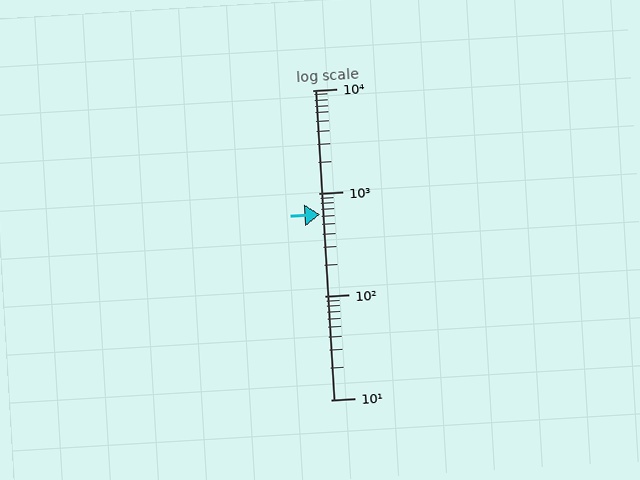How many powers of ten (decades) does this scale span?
The scale spans 3 decades, from 10 to 10000.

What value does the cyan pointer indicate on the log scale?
The pointer indicates approximately 630.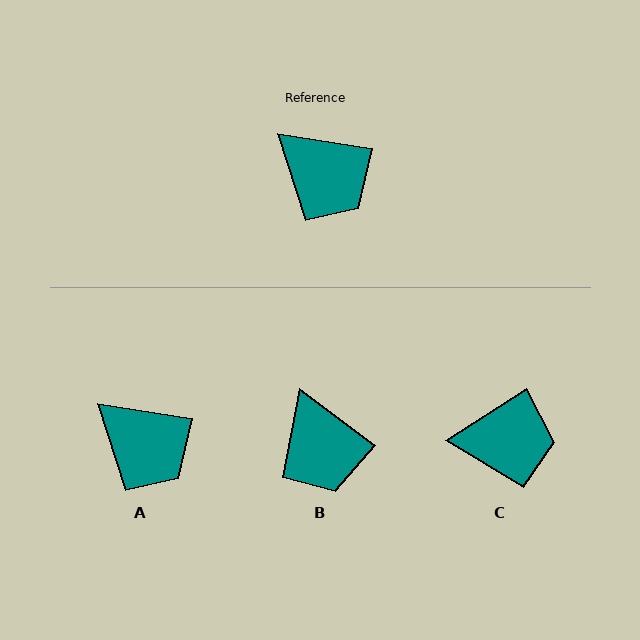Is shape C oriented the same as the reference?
No, it is off by about 41 degrees.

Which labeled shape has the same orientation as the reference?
A.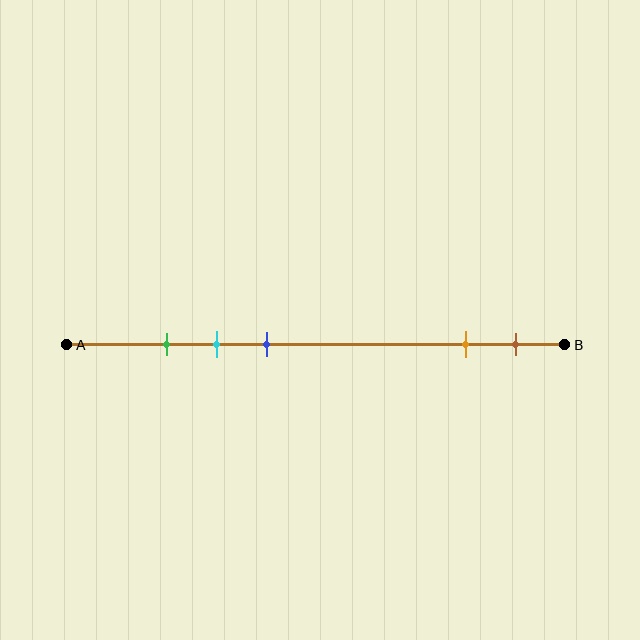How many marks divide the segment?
There are 5 marks dividing the segment.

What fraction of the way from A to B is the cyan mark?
The cyan mark is approximately 30% (0.3) of the way from A to B.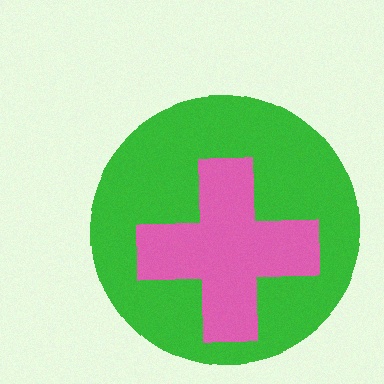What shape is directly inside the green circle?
The pink cross.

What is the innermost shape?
The pink cross.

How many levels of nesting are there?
2.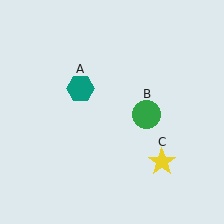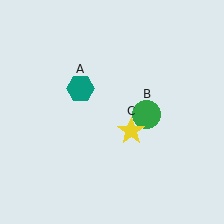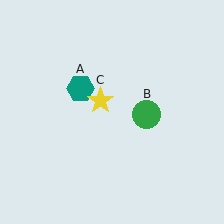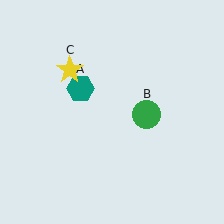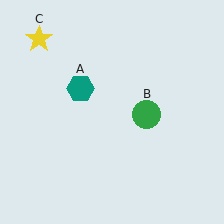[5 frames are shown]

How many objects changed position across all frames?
1 object changed position: yellow star (object C).